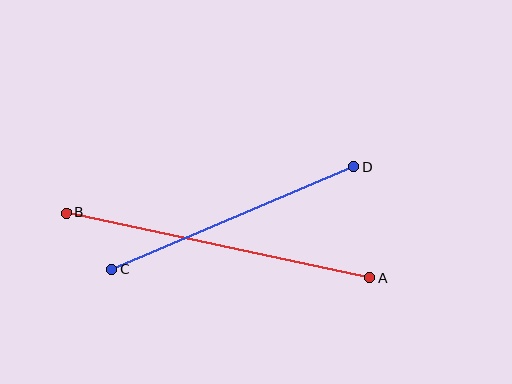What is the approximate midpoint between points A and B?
The midpoint is at approximately (218, 245) pixels.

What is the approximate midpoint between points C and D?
The midpoint is at approximately (233, 218) pixels.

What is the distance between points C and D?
The distance is approximately 263 pixels.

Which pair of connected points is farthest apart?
Points A and B are farthest apart.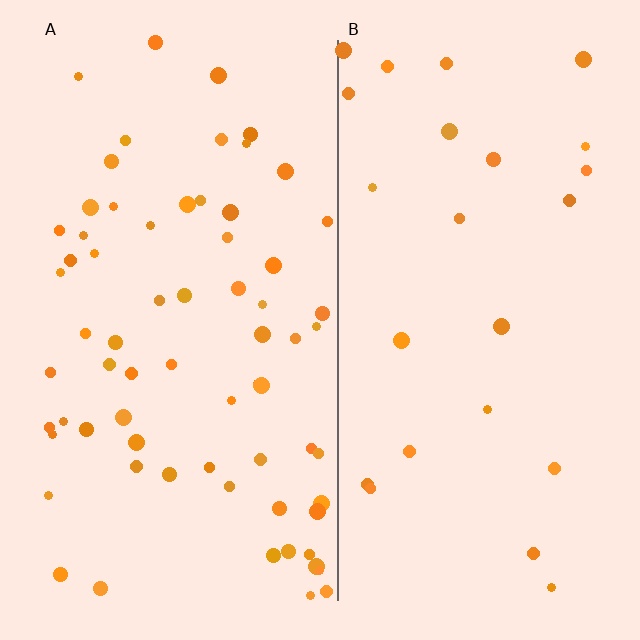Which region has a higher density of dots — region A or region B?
A (the left).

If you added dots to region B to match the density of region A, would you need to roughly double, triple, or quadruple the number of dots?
Approximately triple.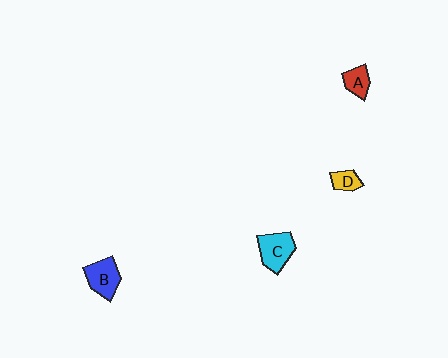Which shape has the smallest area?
Shape D (yellow).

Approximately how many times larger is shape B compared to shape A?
Approximately 1.6 times.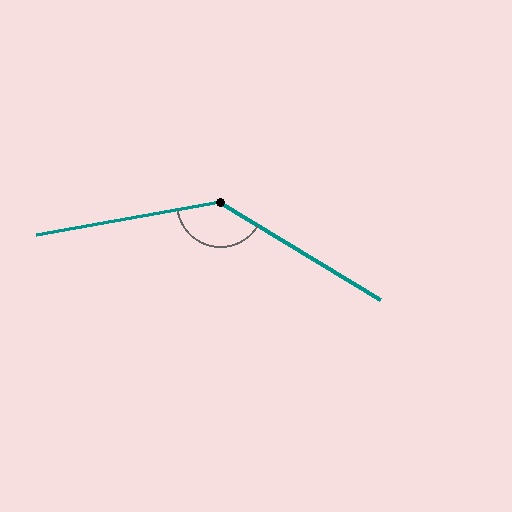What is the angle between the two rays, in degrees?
Approximately 139 degrees.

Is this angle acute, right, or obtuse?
It is obtuse.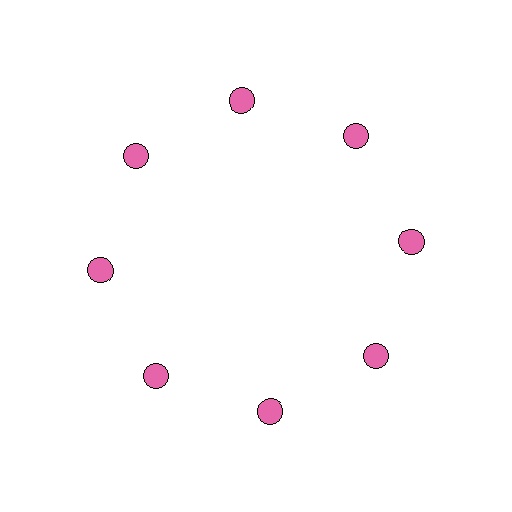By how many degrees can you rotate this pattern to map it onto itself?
The pattern maps onto itself every 45 degrees of rotation.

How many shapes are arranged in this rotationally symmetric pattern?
There are 8 shapes, arranged in 8 groups of 1.